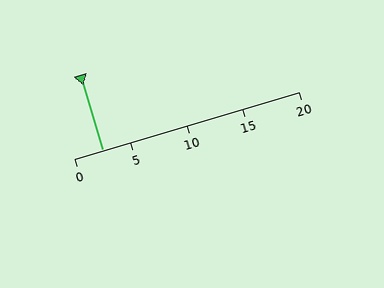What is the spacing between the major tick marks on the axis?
The major ticks are spaced 5 apart.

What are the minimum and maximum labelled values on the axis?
The axis runs from 0 to 20.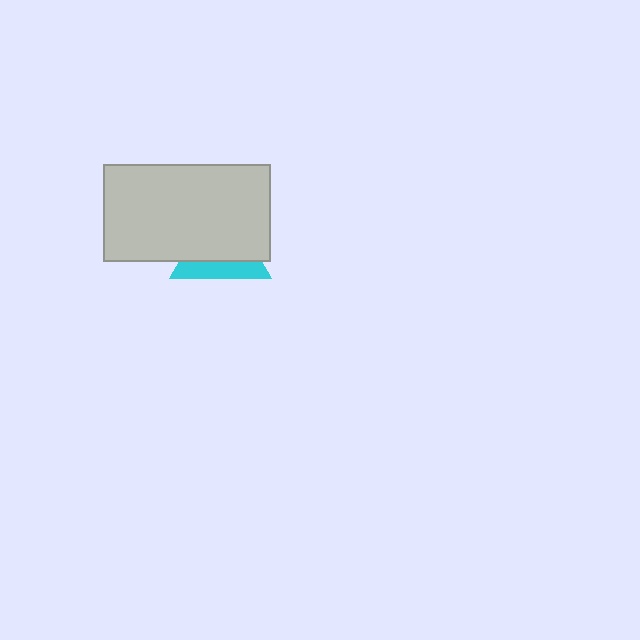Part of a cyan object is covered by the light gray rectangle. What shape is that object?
It is a triangle.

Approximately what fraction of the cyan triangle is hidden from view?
Roughly 64% of the cyan triangle is hidden behind the light gray rectangle.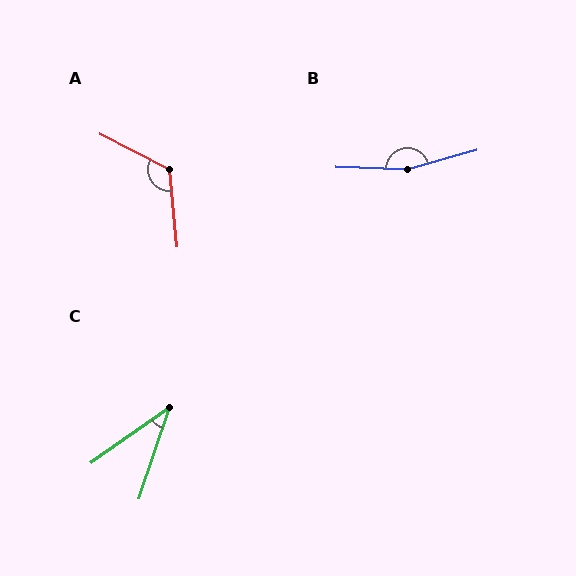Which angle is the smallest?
C, at approximately 37 degrees.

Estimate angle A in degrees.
Approximately 122 degrees.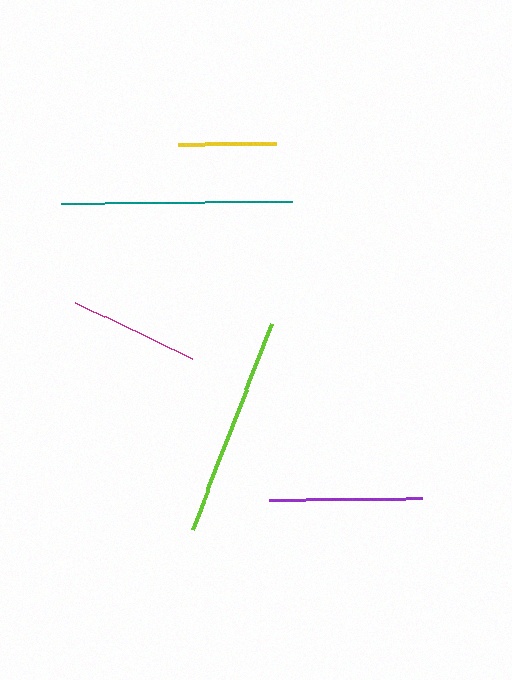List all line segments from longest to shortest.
From longest to shortest: teal, lime, purple, magenta, yellow.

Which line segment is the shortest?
The yellow line is the shortest at approximately 98 pixels.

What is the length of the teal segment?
The teal segment is approximately 231 pixels long.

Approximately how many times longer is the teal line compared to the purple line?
The teal line is approximately 1.5 times the length of the purple line.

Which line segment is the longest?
The teal line is the longest at approximately 231 pixels.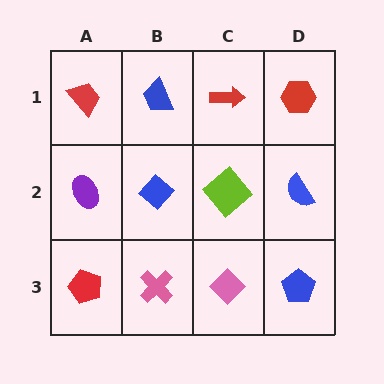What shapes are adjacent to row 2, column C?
A red arrow (row 1, column C), a pink diamond (row 3, column C), a blue diamond (row 2, column B), a blue semicircle (row 2, column D).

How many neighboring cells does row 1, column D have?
2.